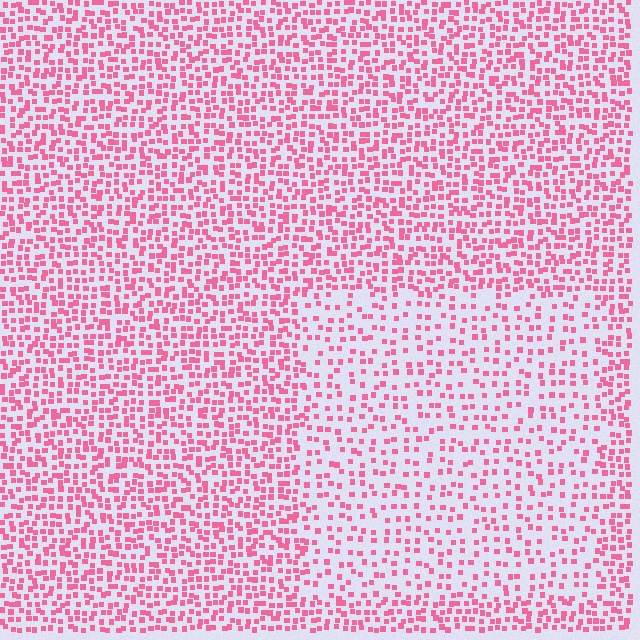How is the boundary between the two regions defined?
The boundary is defined by a change in element density (approximately 1.9x ratio). All elements are the same color, size, and shape.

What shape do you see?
I see a rectangle.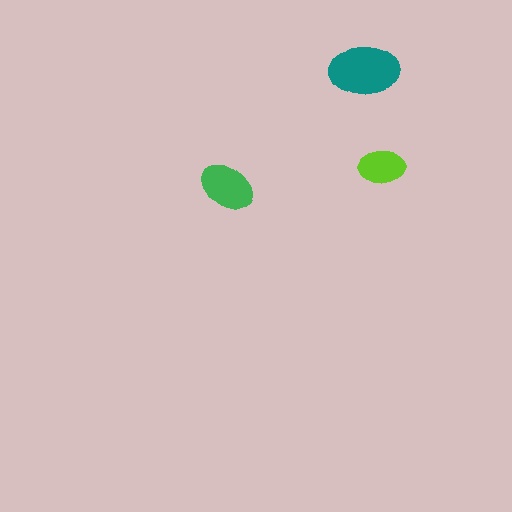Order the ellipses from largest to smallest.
the teal one, the green one, the lime one.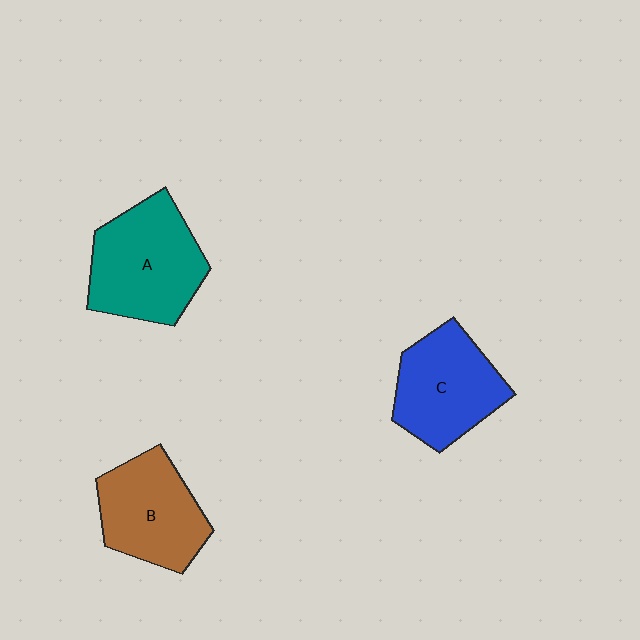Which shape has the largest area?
Shape A (teal).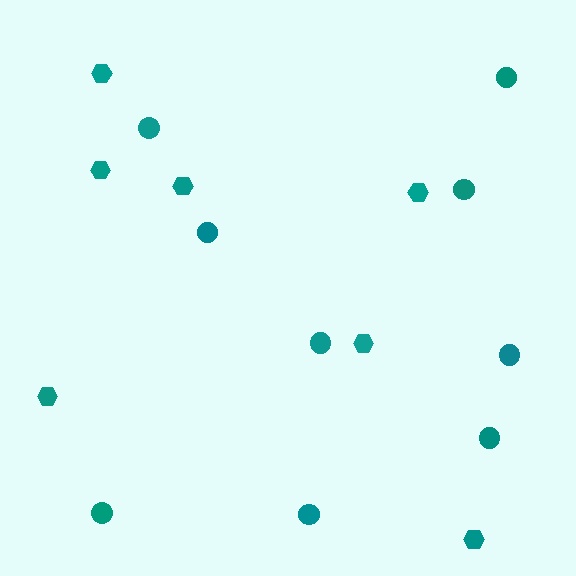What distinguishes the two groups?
There are 2 groups: one group of hexagons (7) and one group of circles (9).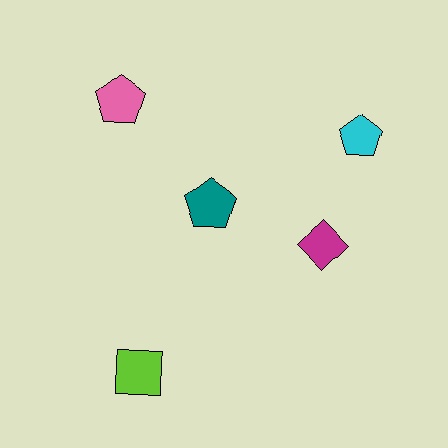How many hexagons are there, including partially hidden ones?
There are no hexagons.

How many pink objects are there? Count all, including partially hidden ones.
There is 1 pink object.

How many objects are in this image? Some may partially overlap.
There are 5 objects.